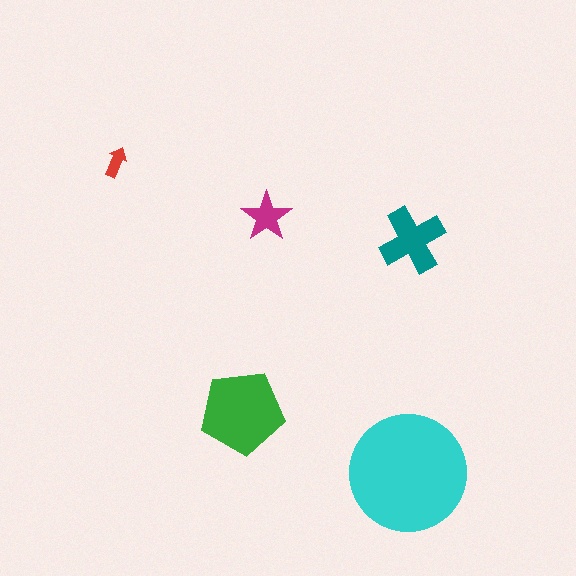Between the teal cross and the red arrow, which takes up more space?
The teal cross.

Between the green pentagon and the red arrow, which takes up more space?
The green pentagon.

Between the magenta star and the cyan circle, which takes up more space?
The cyan circle.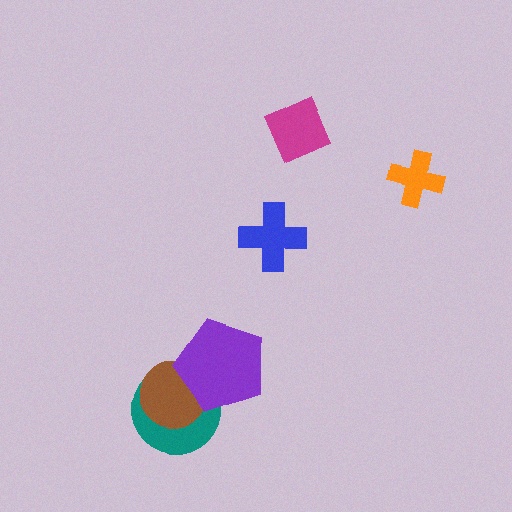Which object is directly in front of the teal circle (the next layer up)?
The brown circle is directly in front of the teal circle.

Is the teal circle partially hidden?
Yes, it is partially covered by another shape.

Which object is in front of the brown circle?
The purple pentagon is in front of the brown circle.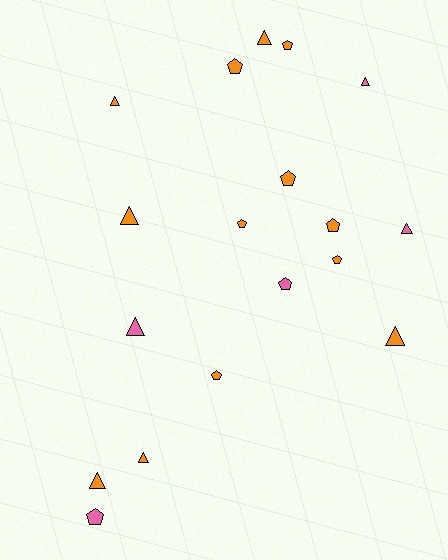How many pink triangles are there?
There are 3 pink triangles.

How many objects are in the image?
There are 18 objects.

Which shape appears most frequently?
Triangle, with 9 objects.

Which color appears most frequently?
Orange, with 13 objects.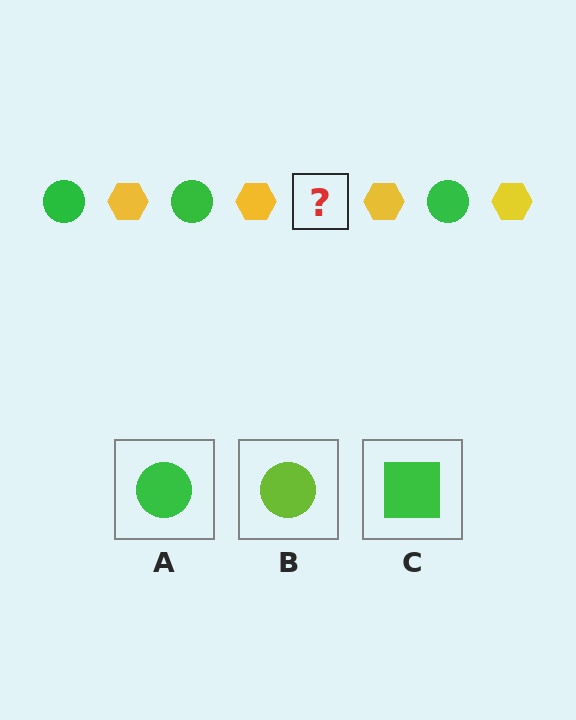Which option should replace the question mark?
Option A.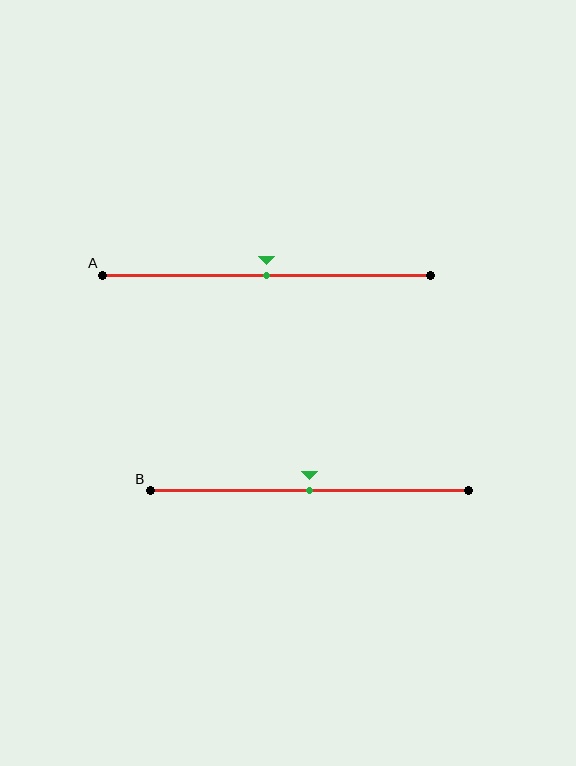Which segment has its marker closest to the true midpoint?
Segment A has its marker closest to the true midpoint.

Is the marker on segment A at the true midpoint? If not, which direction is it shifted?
Yes, the marker on segment A is at the true midpoint.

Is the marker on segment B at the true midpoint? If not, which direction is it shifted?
Yes, the marker on segment B is at the true midpoint.